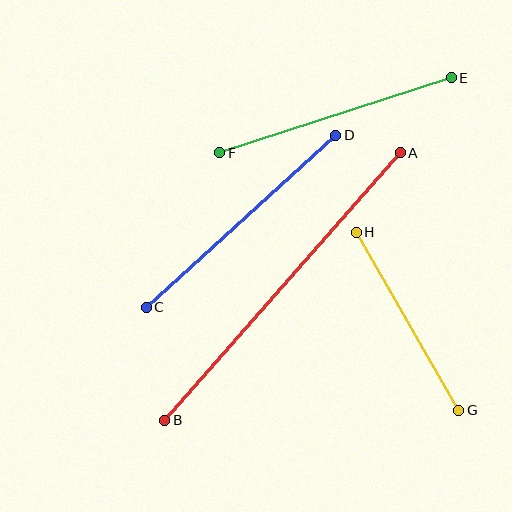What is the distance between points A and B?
The distance is approximately 356 pixels.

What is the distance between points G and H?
The distance is approximately 205 pixels.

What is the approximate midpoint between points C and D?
The midpoint is at approximately (241, 221) pixels.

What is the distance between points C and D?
The distance is approximately 256 pixels.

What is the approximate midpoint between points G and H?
The midpoint is at approximately (408, 321) pixels.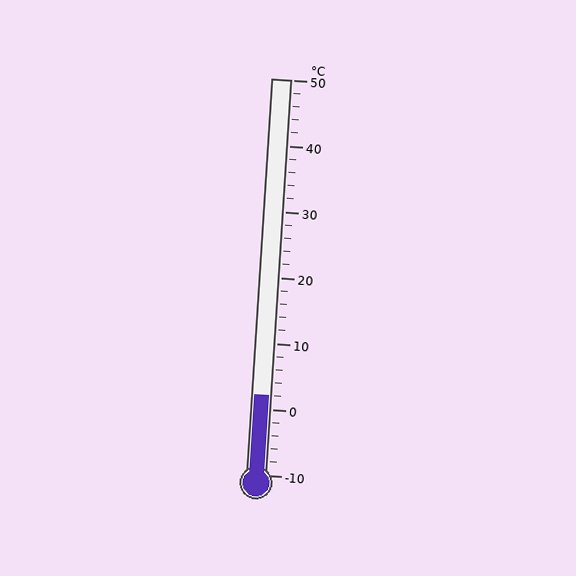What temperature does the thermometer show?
The thermometer shows approximately 2°C.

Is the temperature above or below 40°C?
The temperature is below 40°C.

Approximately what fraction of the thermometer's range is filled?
The thermometer is filled to approximately 20% of its range.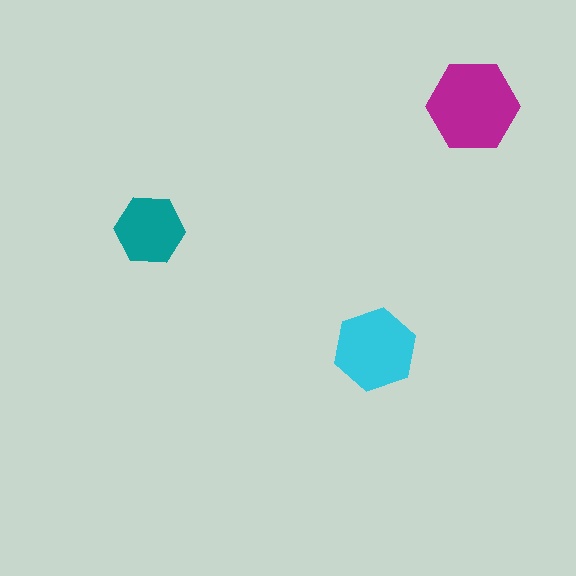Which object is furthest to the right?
The magenta hexagon is rightmost.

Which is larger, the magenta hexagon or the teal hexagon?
The magenta one.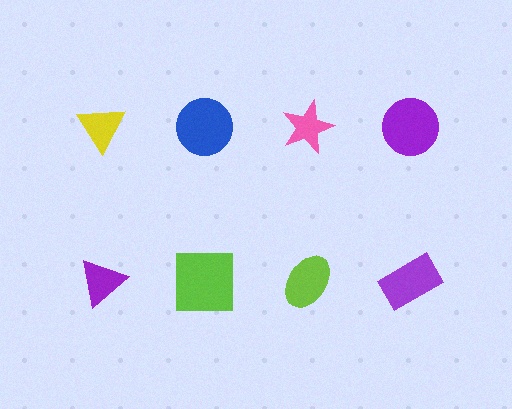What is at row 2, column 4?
A purple rectangle.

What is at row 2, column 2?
A lime square.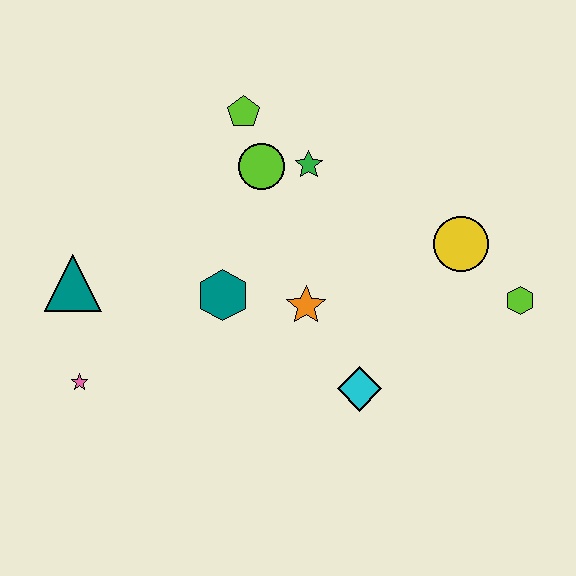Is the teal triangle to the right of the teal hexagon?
No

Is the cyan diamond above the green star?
No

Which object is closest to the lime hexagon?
The yellow circle is closest to the lime hexagon.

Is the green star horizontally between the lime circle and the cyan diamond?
Yes